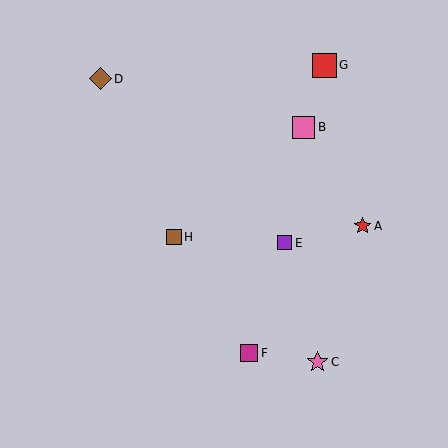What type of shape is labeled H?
Shape H is a brown square.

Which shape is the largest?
The red square (labeled G) is the largest.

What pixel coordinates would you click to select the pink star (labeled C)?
Click at (318, 362) to select the pink star C.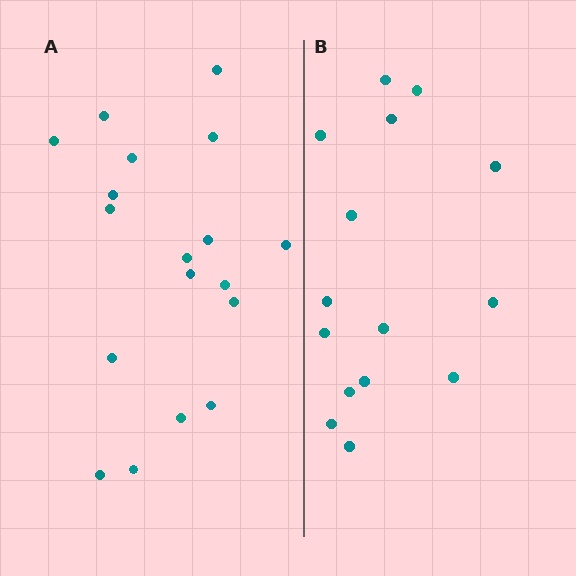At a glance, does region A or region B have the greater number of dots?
Region A (the left region) has more dots.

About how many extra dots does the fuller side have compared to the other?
Region A has just a few more — roughly 2 or 3 more dots than region B.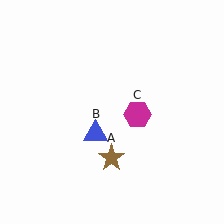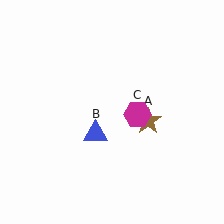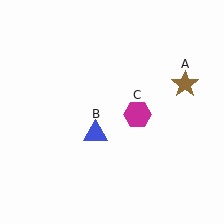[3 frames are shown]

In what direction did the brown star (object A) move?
The brown star (object A) moved up and to the right.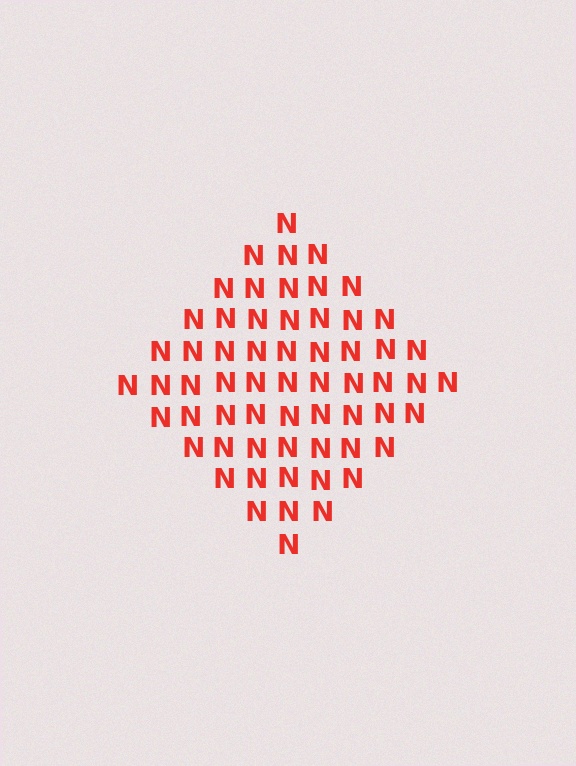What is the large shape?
The large shape is a diamond.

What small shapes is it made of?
It is made of small letter N's.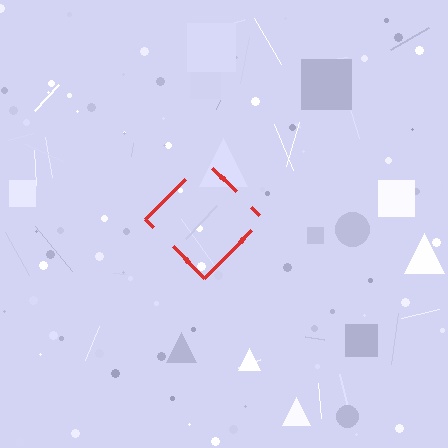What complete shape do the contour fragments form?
The contour fragments form a diamond.